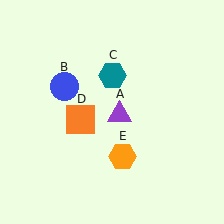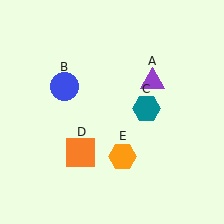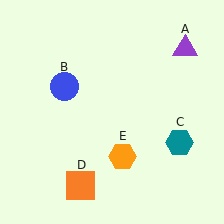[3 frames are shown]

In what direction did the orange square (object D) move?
The orange square (object D) moved down.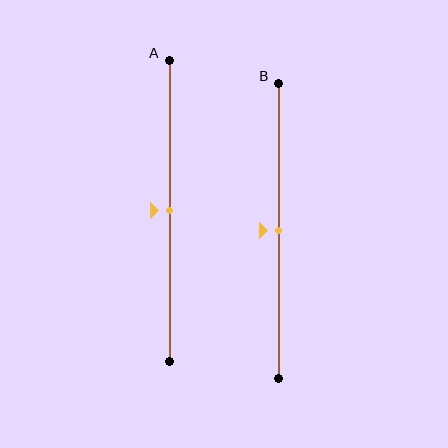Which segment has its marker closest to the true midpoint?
Segment A has its marker closest to the true midpoint.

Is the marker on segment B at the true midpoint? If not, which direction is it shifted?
Yes, the marker on segment B is at the true midpoint.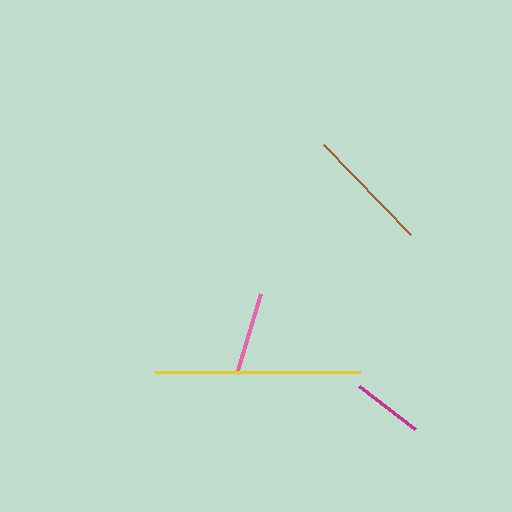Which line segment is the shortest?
The magenta line is the shortest at approximately 71 pixels.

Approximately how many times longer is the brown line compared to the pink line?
The brown line is approximately 1.5 times the length of the pink line.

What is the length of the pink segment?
The pink segment is approximately 83 pixels long.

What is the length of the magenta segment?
The magenta segment is approximately 71 pixels long.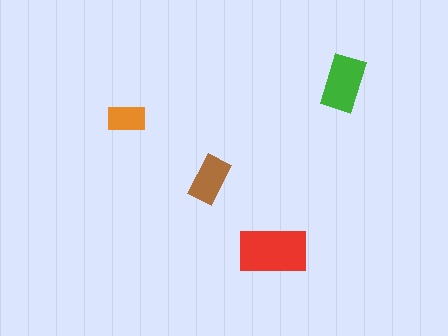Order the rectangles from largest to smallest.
the red one, the green one, the brown one, the orange one.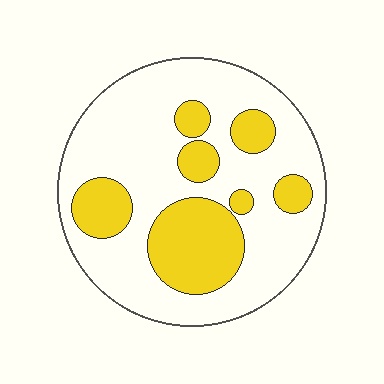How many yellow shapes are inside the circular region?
7.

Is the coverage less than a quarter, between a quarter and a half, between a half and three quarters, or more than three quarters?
Between a quarter and a half.